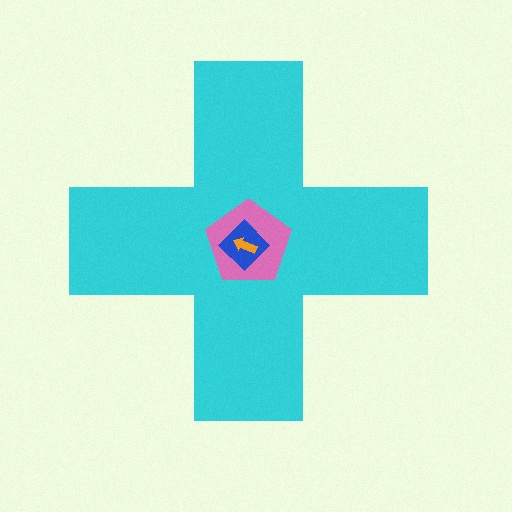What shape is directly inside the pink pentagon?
The blue diamond.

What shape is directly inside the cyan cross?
The pink pentagon.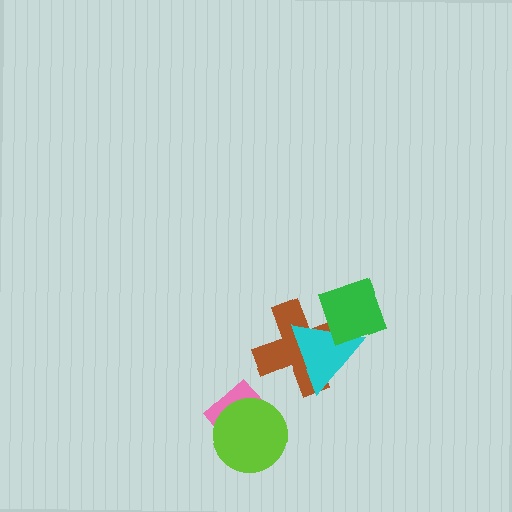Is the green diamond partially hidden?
No, no other shape covers it.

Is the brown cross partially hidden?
Yes, it is partially covered by another shape.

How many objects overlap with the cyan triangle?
2 objects overlap with the cyan triangle.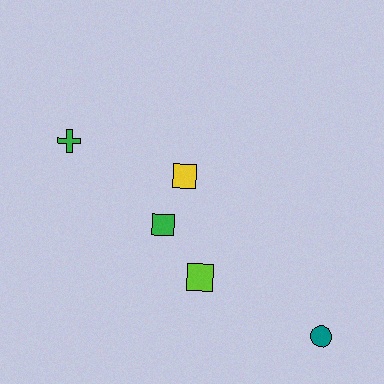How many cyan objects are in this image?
There are no cyan objects.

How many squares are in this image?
There are 3 squares.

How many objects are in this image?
There are 5 objects.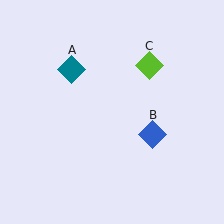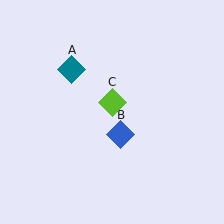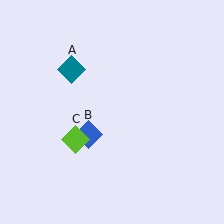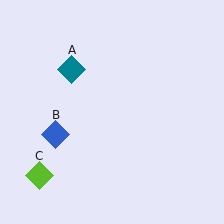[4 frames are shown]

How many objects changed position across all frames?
2 objects changed position: blue diamond (object B), lime diamond (object C).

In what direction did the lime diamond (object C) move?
The lime diamond (object C) moved down and to the left.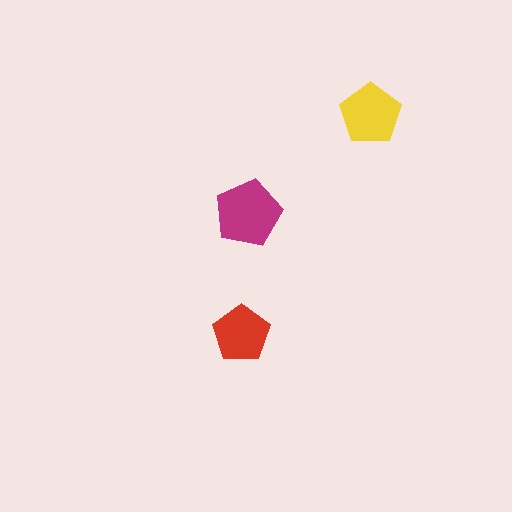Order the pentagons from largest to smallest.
the magenta one, the yellow one, the red one.